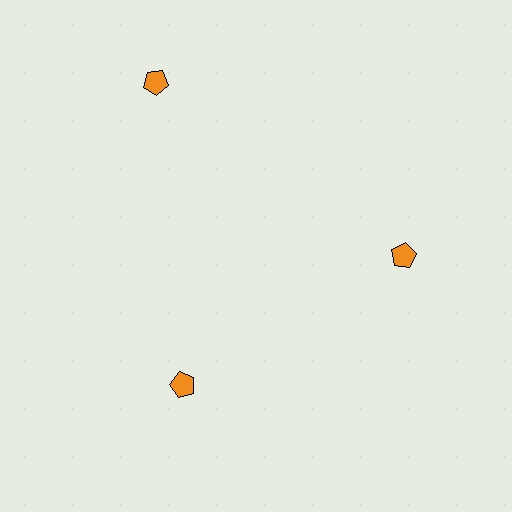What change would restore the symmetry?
The symmetry would be restored by moving it inward, back onto the ring so that all 3 pentagons sit at equal angles and equal distance from the center.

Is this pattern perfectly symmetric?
No. The 3 orange pentagons are arranged in a ring, but one element near the 11 o'clock position is pushed outward from the center, breaking the 3-fold rotational symmetry.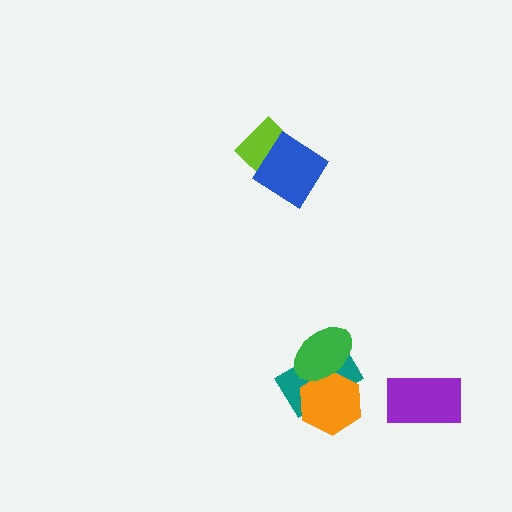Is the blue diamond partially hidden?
No, no other shape covers it.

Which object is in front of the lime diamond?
The blue diamond is in front of the lime diamond.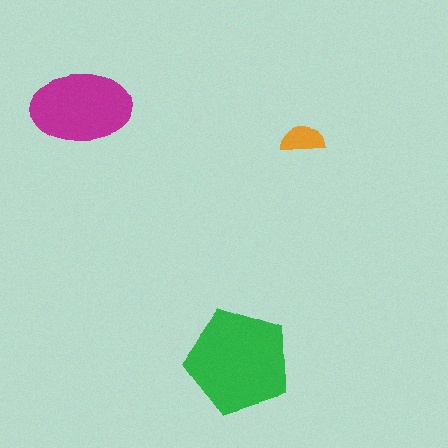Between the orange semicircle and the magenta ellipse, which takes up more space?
The magenta ellipse.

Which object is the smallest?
The orange semicircle.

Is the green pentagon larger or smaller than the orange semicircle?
Larger.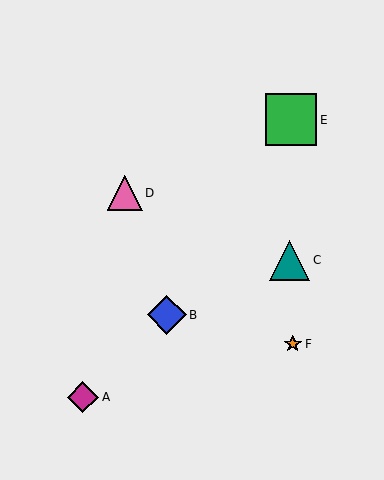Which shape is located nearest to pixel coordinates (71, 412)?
The magenta diamond (labeled A) at (83, 397) is nearest to that location.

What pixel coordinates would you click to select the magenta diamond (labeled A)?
Click at (83, 397) to select the magenta diamond A.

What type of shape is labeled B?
Shape B is a blue diamond.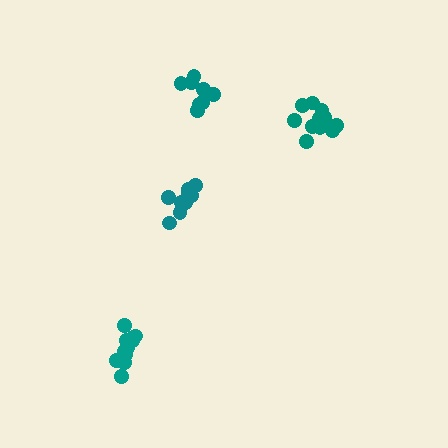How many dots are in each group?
Group 1: 9 dots, Group 2: 14 dots, Group 3: 9 dots, Group 4: 13 dots (45 total).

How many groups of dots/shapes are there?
There are 4 groups.